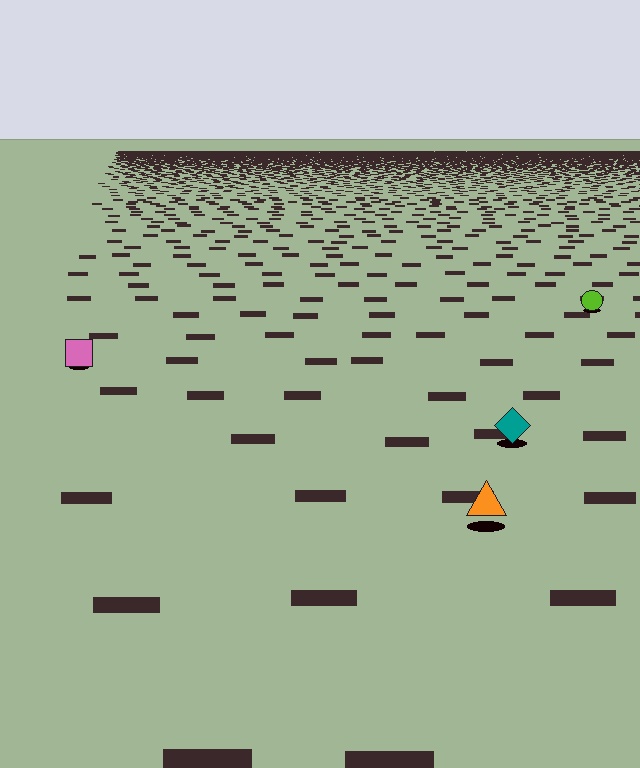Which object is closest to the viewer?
The orange triangle is closest. The texture marks near it are larger and more spread out.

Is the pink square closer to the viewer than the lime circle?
Yes. The pink square is closer — you can tell from the texture gradient: the ground texture is coarser near it.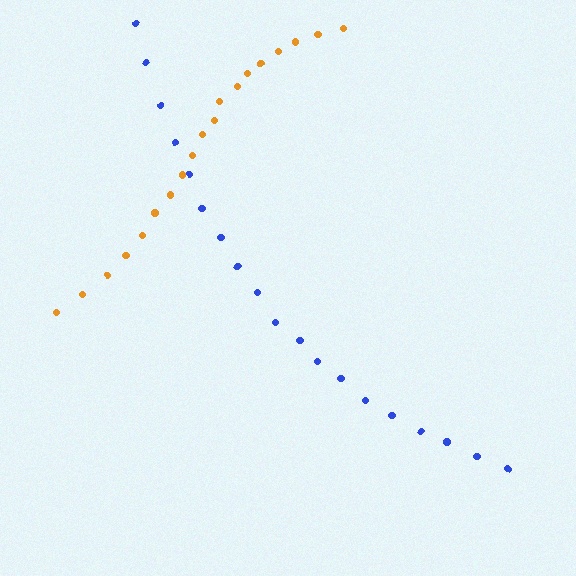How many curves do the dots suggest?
There are 2 distinct paths.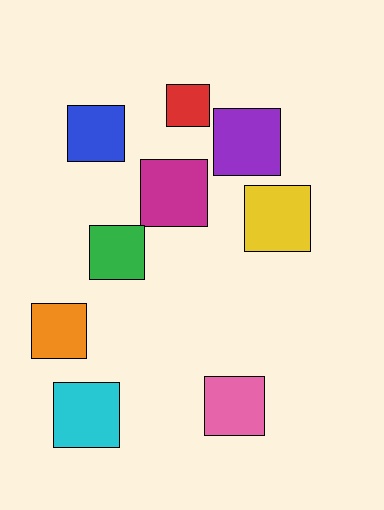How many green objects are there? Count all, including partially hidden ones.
There is 1 green object.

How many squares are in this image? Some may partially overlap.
There are 9 squares.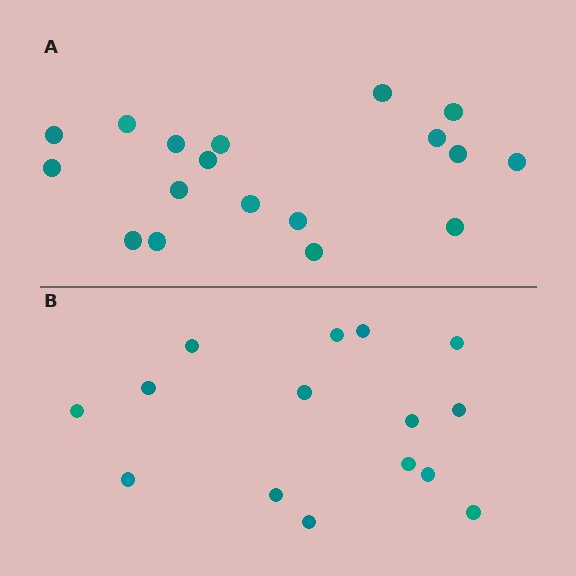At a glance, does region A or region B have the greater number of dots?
Region A (the top region) has more dots.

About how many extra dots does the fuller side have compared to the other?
Region A has just a few more — roughly 2 or 3 more dots than region B.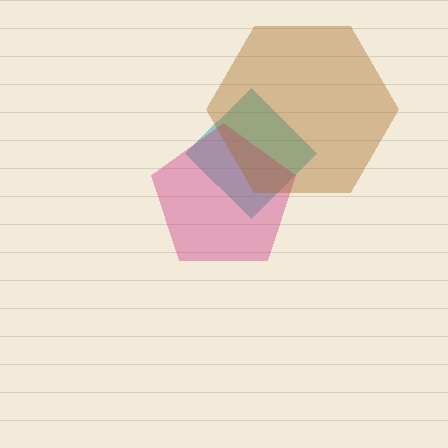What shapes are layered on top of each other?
The layered shapes are: a teal diamond, a magenta pentagon, a brown hexagon.